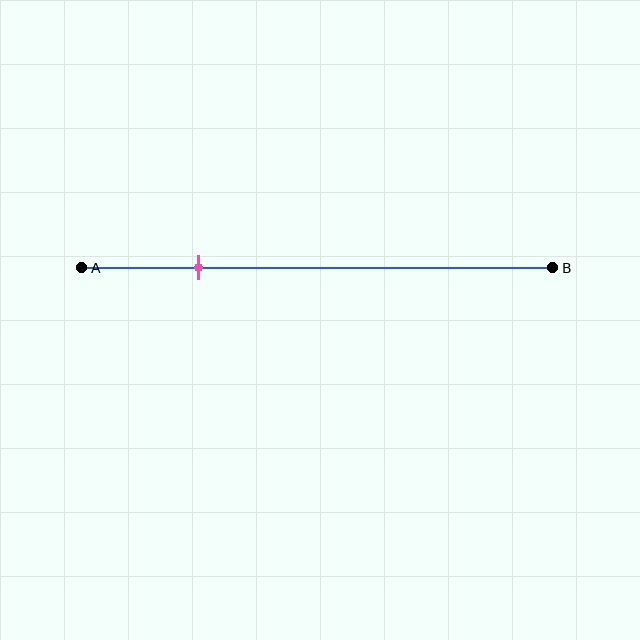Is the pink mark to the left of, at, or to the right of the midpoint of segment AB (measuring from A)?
The pink mark is to the left of the midpoint of segment AB.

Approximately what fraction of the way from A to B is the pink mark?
The pink mark is approximately 25% of the way from A to B.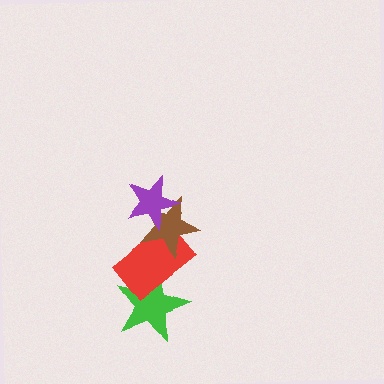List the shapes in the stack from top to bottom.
From top to bottom: the purple star, the brown star, the red rectangle, the green star.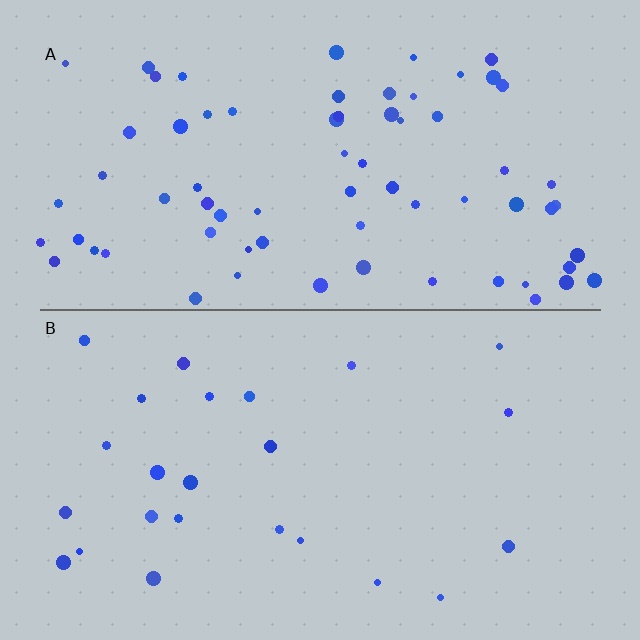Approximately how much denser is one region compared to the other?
Approximately 2.9× — region A over region B.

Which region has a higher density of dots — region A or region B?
A (the top).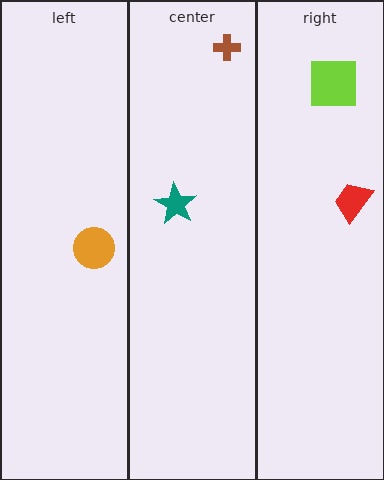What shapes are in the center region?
The brown cross, the teal star.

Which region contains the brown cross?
The center region.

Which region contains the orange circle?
The left region.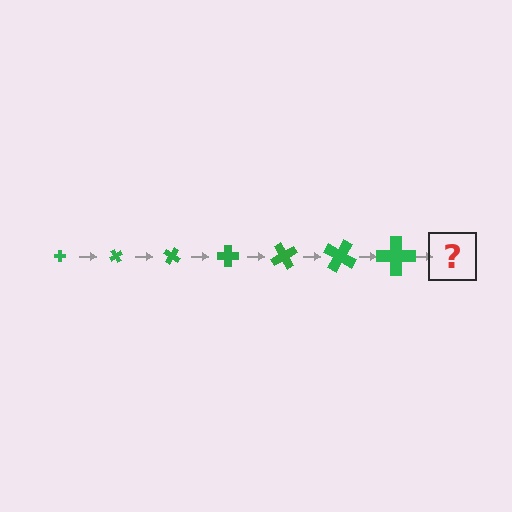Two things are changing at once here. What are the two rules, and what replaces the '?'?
The two rules are that the cross grows larger each step and it rotates 60 degrees each step. The '?' should be a cross, larger than the previous one and rotated 420 degrees from the start.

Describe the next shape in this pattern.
It should be a cross, larger than the previous one and rotated 420 degrees from the start.